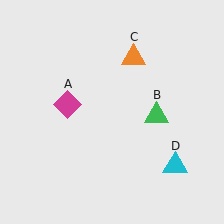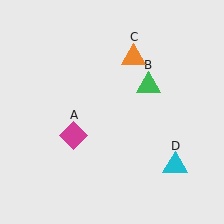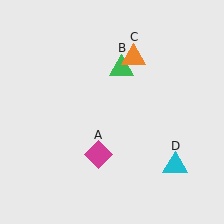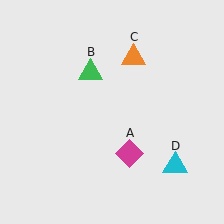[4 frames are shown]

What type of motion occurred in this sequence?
The magenta diamond (object A), green triangle (object B) rotated counterclockwise around the center of the scene.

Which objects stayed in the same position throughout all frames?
Orange triangle (object C) and cyan triangle (object D) remained stationary.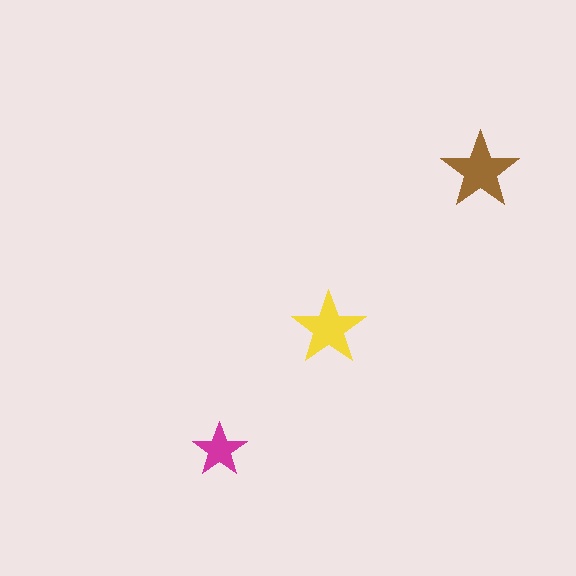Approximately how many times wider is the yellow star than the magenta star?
About 1.5 times wider.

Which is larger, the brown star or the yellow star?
The brown one.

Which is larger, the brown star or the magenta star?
The brown one.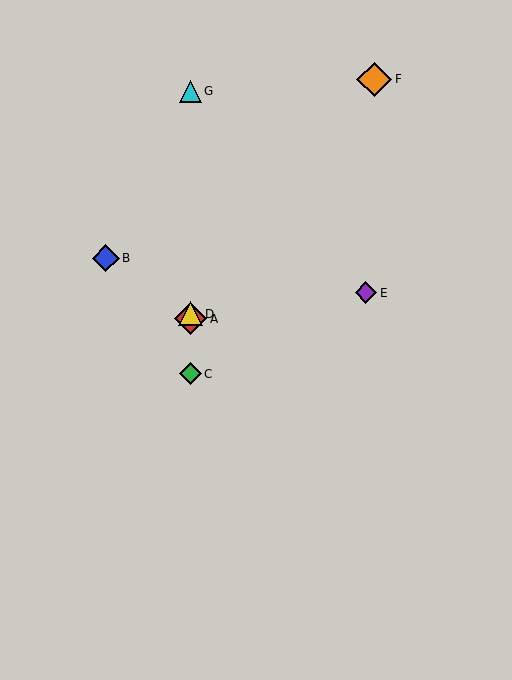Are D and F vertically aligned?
No, D is at x≈191 and F is at x≈374.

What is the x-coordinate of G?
Object G is at x≈191.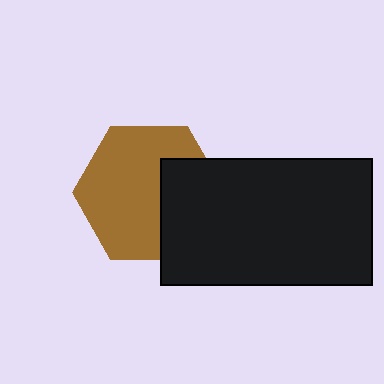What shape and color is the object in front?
The object in front is a black rectangle.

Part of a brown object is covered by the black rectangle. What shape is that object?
It is a hexagon.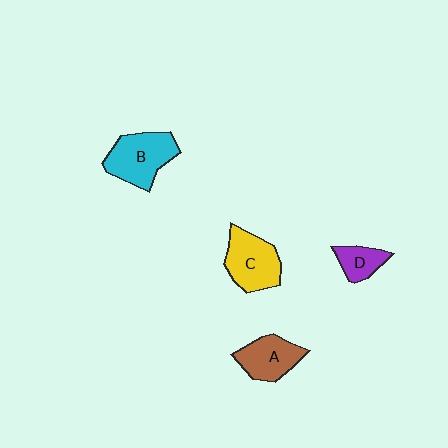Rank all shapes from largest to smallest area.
From largest to smallest: B (cyan), C (yellow), A (brown), D (purple).